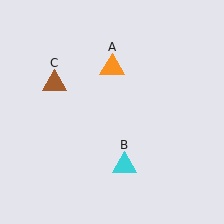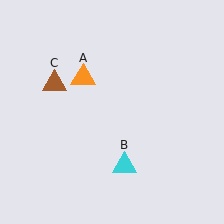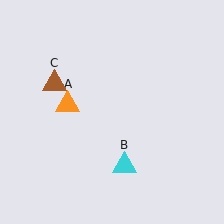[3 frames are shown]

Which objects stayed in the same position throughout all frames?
Cyan triangle (object B) and brown triangle (object C) remained stationary.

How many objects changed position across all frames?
1 object changed position: orange triangle (object A).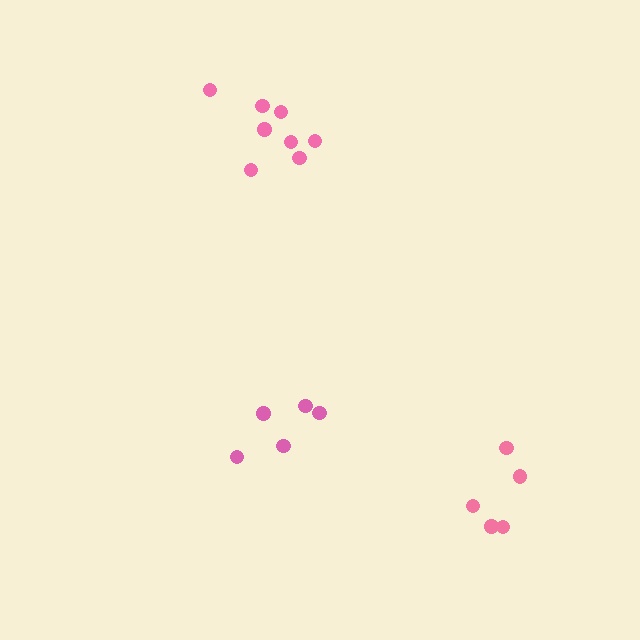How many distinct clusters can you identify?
There are 3 distinct clusters.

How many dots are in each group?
Group 1: 5 dots, Group 2: 9 dots, Group 3: 5 dots (19 total).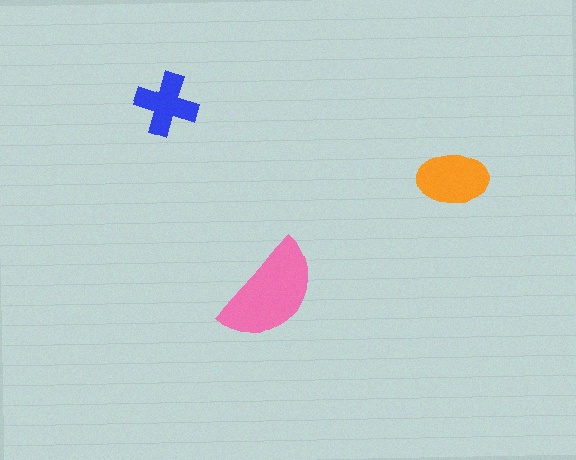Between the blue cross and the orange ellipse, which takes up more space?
The orange ellipse.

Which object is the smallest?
The blue cross.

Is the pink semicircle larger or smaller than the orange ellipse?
Larger.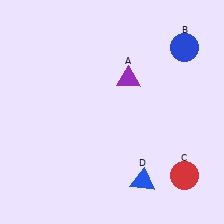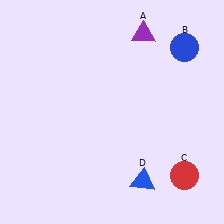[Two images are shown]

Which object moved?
The purple triangle (A) moved up.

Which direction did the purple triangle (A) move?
The purple triangle (A) moved up.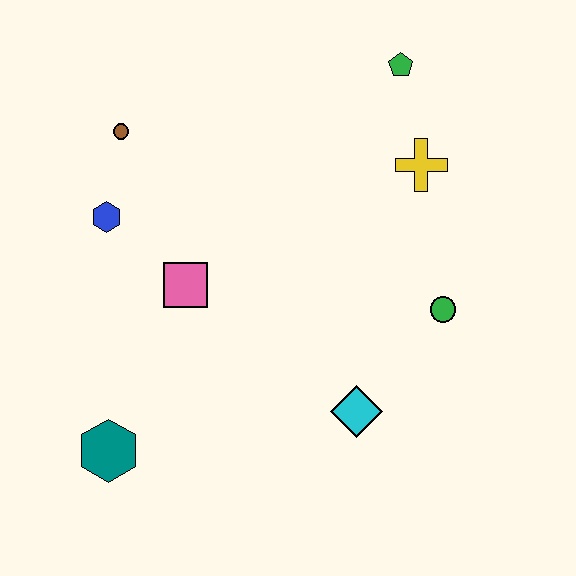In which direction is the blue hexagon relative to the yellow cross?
The blue hexagon is to the left of the yellow cross.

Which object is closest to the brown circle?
The blue hexagon is closest to the brown circle.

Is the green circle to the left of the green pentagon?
No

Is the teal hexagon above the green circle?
No